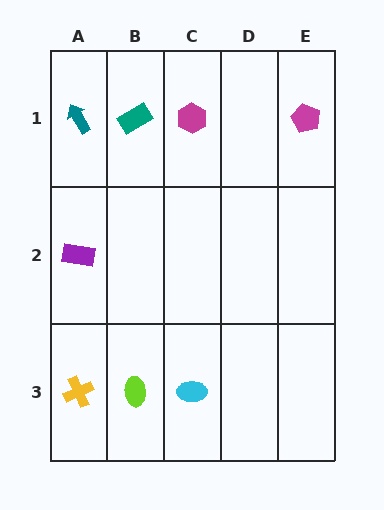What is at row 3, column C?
A cyan ellipse.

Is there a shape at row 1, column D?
No, that cell is empty.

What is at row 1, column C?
A magenta hexagon.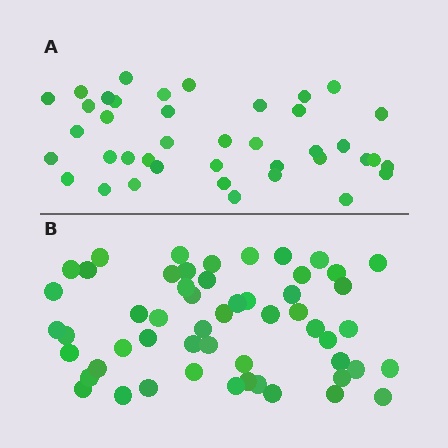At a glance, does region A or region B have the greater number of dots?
Region B (the bottom region) has more dots.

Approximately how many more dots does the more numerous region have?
Region B has approximately 15 more dots than region A.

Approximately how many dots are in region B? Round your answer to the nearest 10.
About 50 dots. (The exact count is 54, which rounds to 50.)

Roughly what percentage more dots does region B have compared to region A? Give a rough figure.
About 35% more.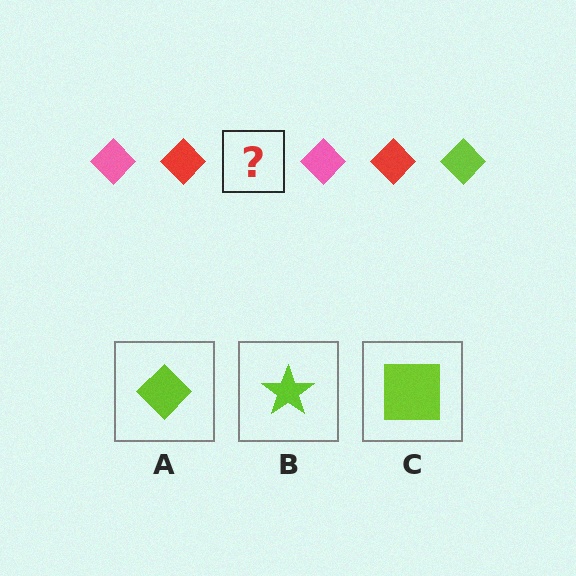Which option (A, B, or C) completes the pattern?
A.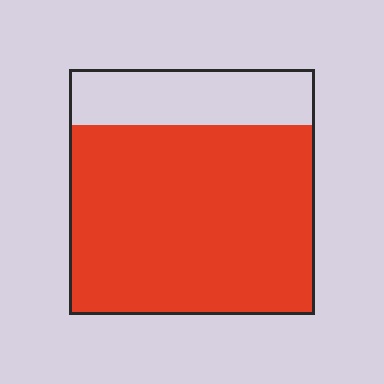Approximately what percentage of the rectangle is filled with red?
Approximately 75%.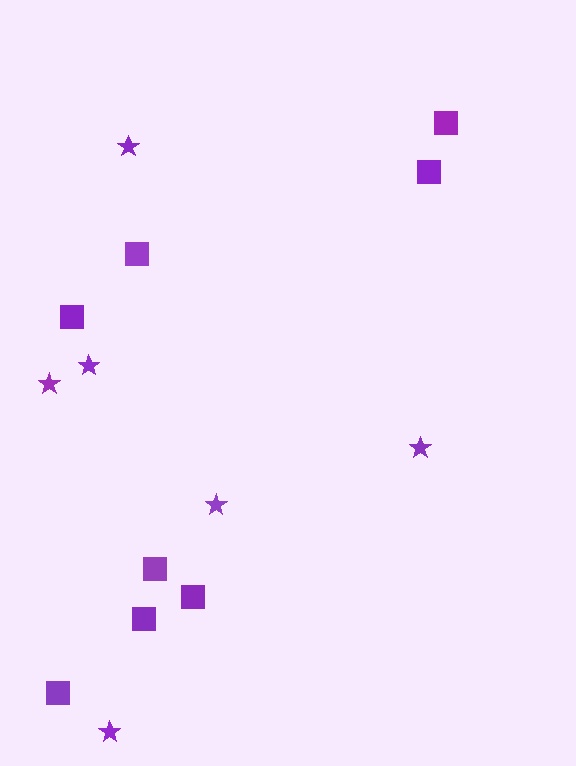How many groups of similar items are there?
There are 2 groups: one group of squares (8) and one group of stars (6).